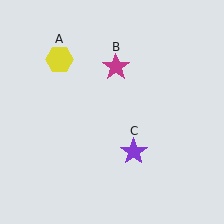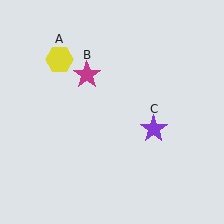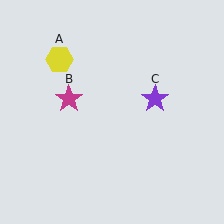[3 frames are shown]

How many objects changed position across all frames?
2 objects changed position: magenta star (object B), purple star (object C).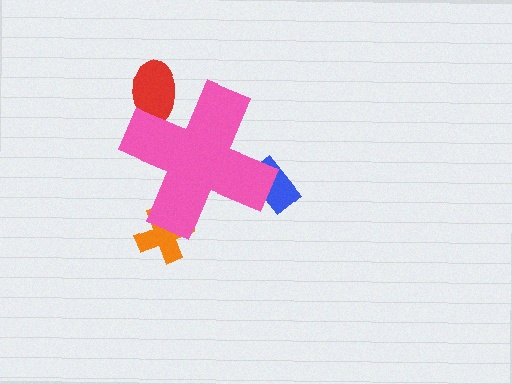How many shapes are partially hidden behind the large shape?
3 shapes are partially hidden.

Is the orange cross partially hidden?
Yes, the orange cross is partially hidden behind the pink cross.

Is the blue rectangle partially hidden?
Yes, the blue rectangle is partially hidden behind the pink cross.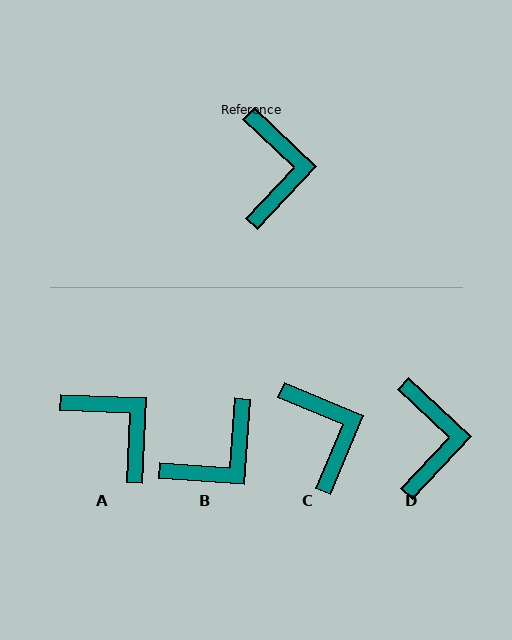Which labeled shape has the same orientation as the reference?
D.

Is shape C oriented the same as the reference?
No, it is off by about 21 degrees.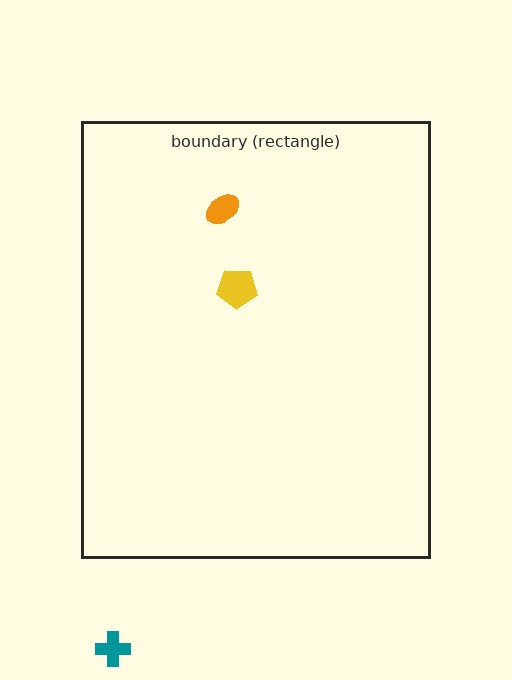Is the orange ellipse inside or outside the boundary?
Inside.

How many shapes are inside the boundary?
2 inside, 1 outside.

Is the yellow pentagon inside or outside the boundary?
Inside.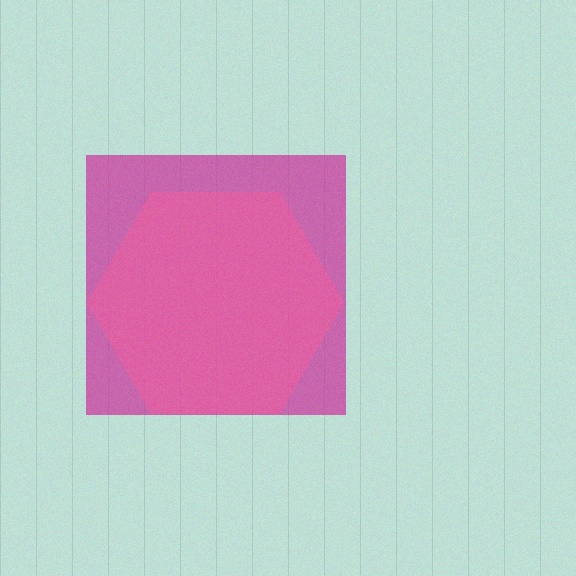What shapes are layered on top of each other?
The layered shapes are: a magenta square, a pink hexagon.